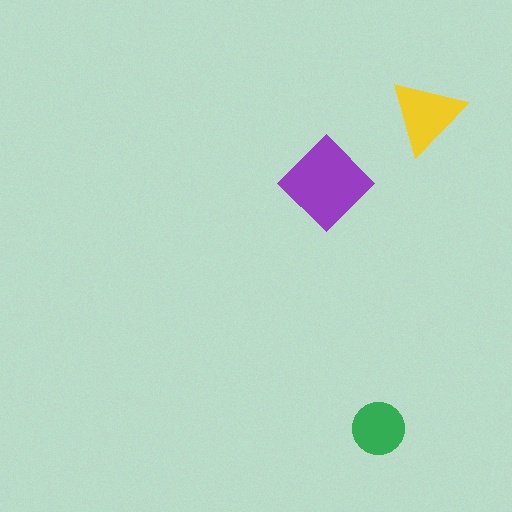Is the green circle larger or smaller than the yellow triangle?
Smaller.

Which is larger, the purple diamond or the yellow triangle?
The purple diamond.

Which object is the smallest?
The green circle.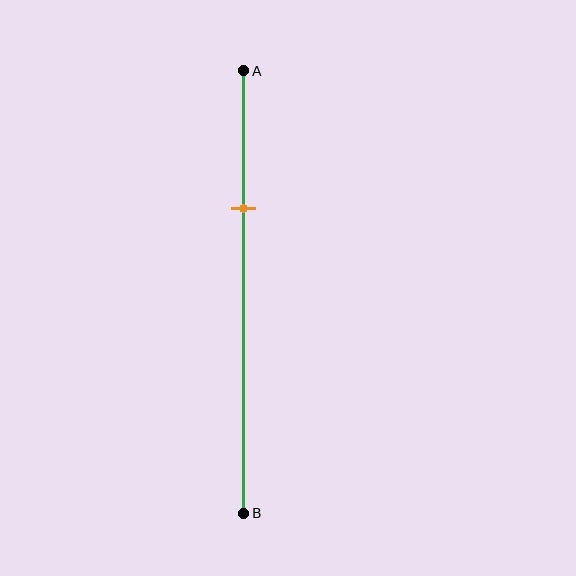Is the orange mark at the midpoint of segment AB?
No, the mark is at about 30% from A, not at the 50% midpoint.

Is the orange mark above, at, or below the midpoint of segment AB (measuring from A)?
The orange mark is above the midpoint of segment AB.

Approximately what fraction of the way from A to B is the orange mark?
The orange mark is approximately 30% of the way from A to B.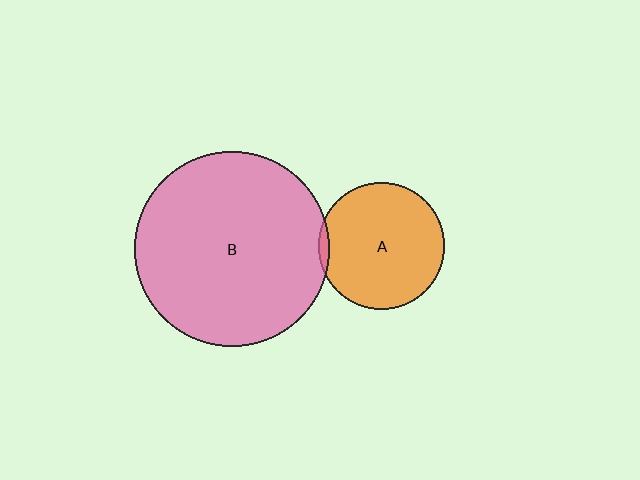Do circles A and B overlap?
Yes.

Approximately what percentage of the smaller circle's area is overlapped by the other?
Approximately 5%.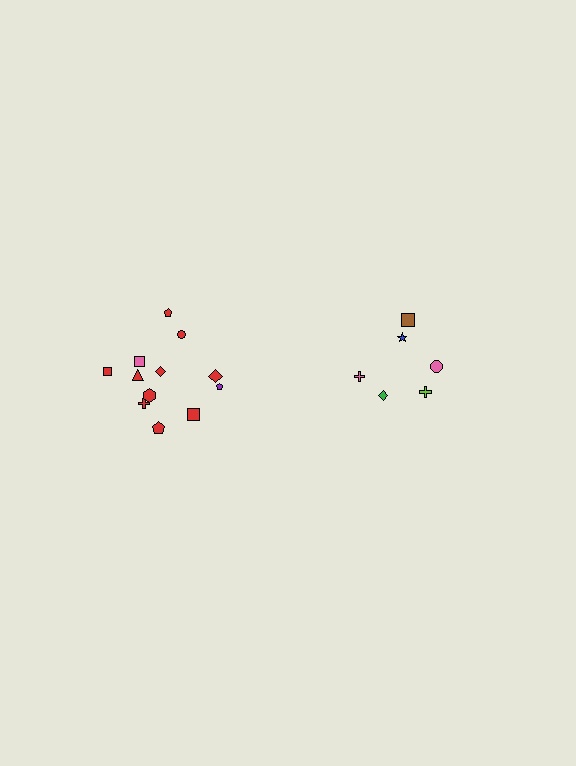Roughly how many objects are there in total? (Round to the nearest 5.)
Roughly 20 objects in total.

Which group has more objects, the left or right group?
The left group.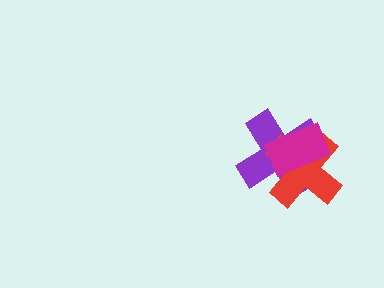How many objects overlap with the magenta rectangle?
2 objects overlap with the magenta rectangle.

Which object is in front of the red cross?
The magenta rectangle is in front of the red cross.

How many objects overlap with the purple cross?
2 objects overlap with the purple cross.